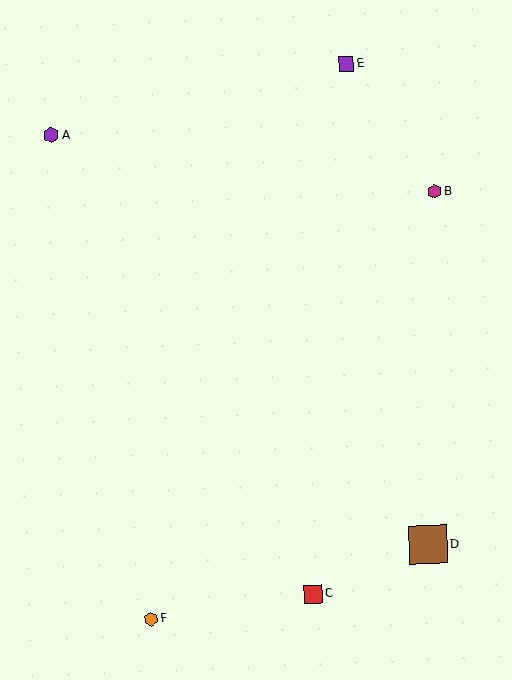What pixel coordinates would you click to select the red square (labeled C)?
Click at (313, 594) to select the red square C.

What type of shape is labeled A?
Shape A is a purple hexagon.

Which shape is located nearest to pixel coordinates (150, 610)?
The orange hexagon (labeled F) at (151, 619) is nearest to that location.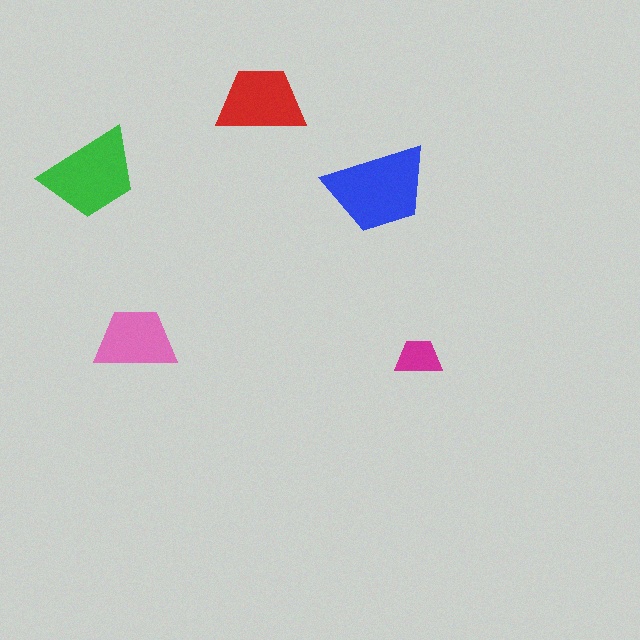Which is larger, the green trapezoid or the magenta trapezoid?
The green one.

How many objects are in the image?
There are 5 objects in the image.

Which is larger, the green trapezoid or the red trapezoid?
The green one.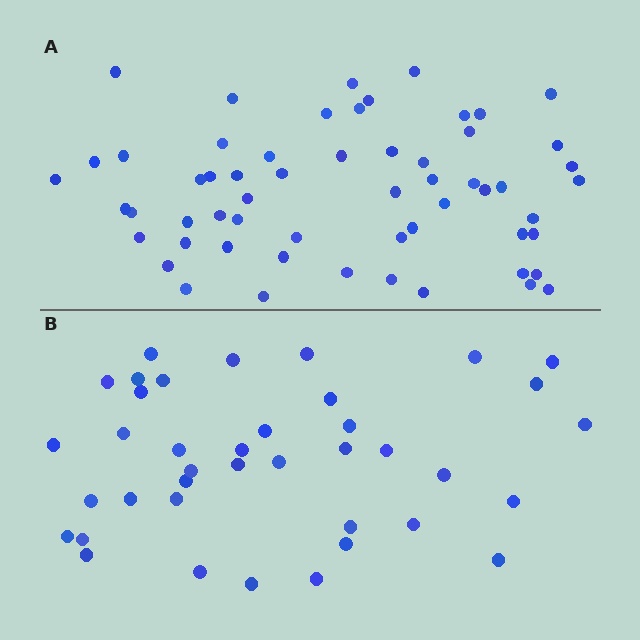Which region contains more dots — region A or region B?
Region A (the top region) has more dots.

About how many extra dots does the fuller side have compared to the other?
Region A has approximately 20 more dots than region B.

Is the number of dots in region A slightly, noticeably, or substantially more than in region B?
Region A has substantially more. The ratio is roughly 1.5 to 1.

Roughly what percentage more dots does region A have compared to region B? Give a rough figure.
About 50% more.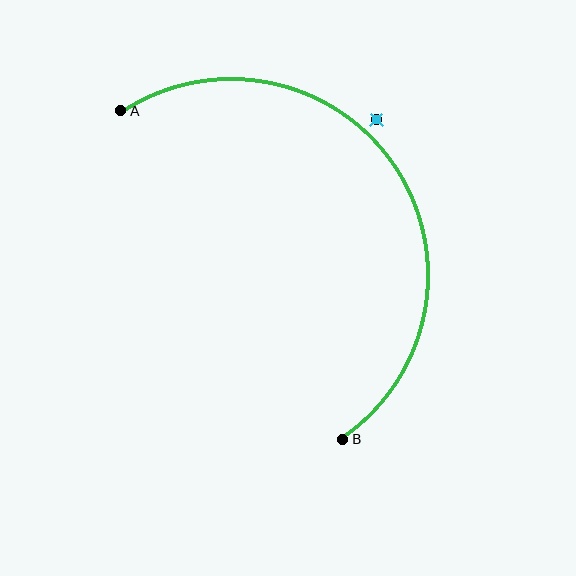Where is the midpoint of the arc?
The arc midpoint is the point on the curve farthest from the straight line joining A and B. It sits above and to the right of that line.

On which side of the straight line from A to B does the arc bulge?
The arc bulges above and to the right of the straight line connecting A and B.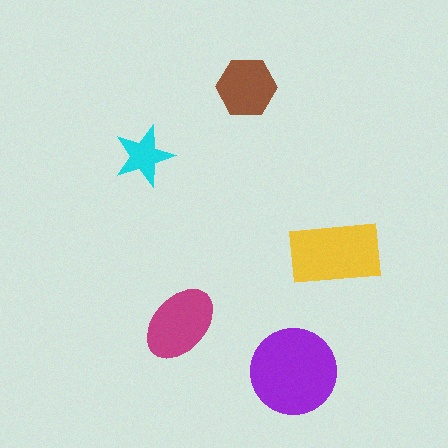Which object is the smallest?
The cyan star.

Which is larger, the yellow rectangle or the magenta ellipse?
The yellow rectangle.